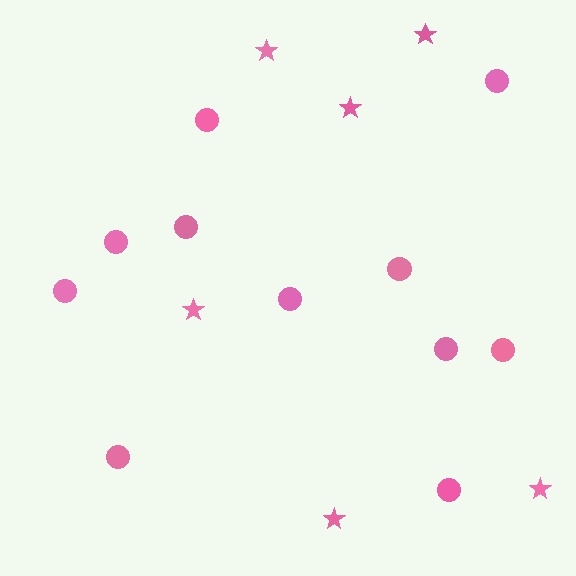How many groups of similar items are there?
There are 2 groups: one group of circles (11) and one group of stars (6).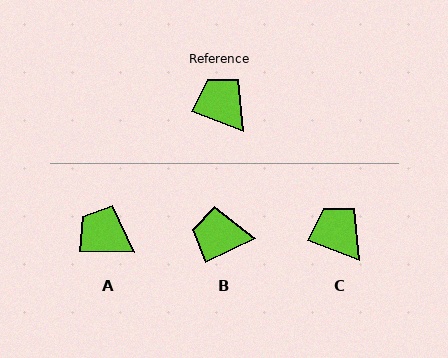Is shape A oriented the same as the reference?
No, it is off by about 20 degrees.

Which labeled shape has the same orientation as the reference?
C.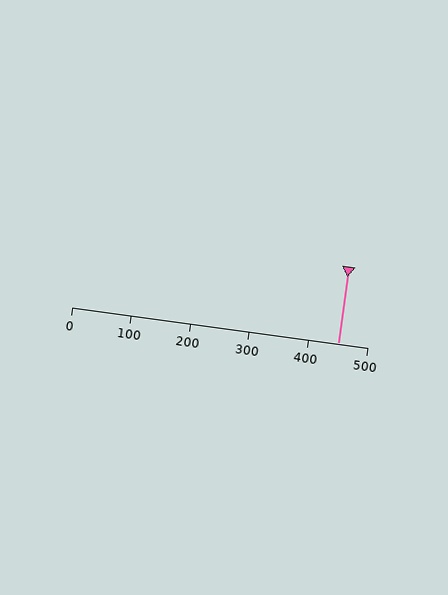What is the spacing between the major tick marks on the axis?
The major ticks are spaced 100 apart.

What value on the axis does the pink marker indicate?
The marker indicates approximately 450.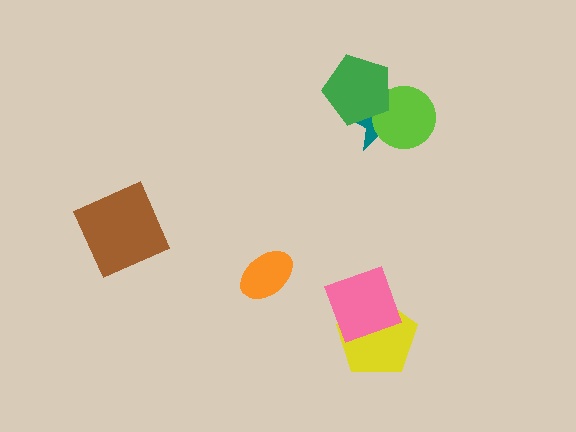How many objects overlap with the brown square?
0 objects overlap with the brown square.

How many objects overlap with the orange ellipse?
0 objects overlap with the orange ellipse.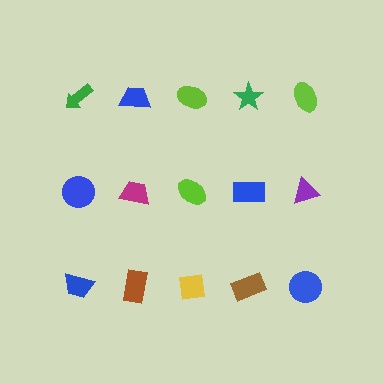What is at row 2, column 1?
A blue circle.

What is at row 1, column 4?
A green star.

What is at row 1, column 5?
A lime ellipse.